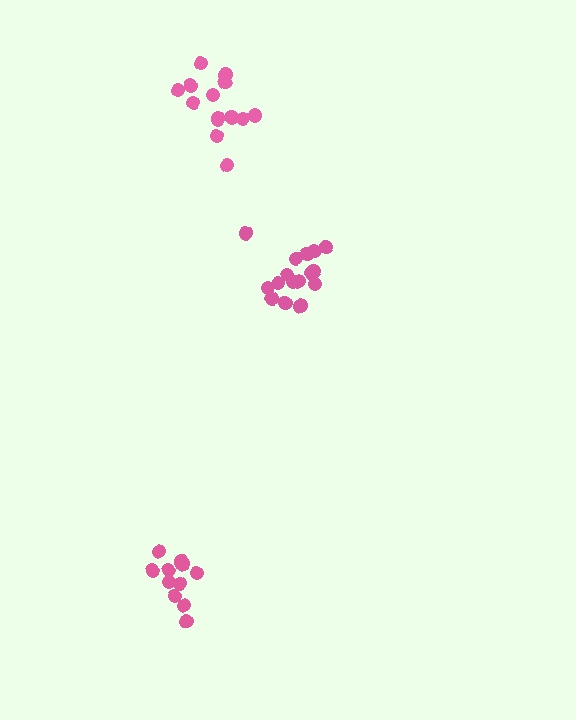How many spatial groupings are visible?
There are 3 spatial groupings.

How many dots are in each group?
Group 1: 16 dots, Group 2: 15 dots, Group 3: 12 dots (43 total).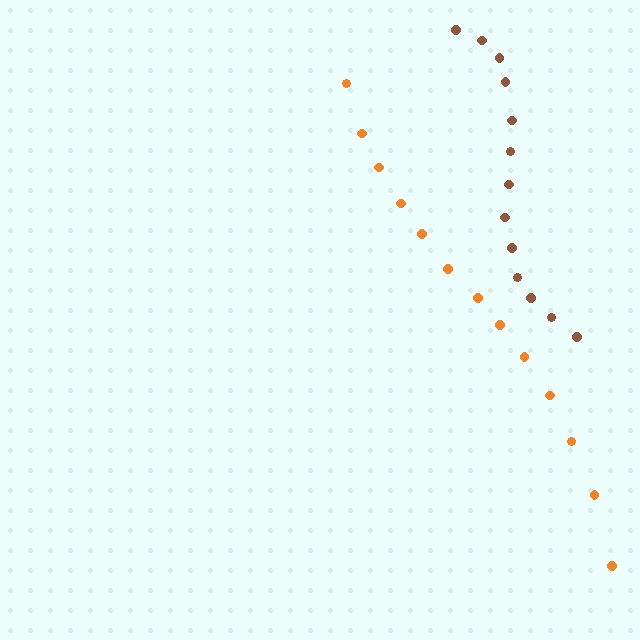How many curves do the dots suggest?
There are 2 distinct paths.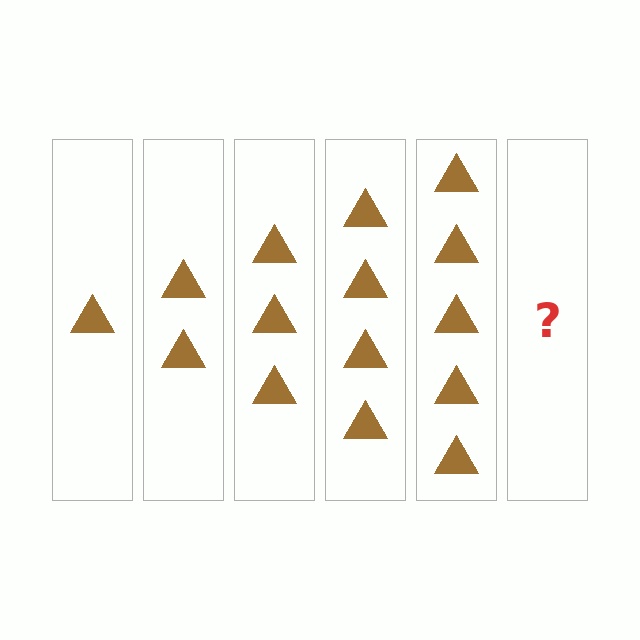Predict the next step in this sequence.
The next step is 6 triangles.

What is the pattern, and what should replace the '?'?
The pattern is that each step adds one more triangle. The '?' should be 6 triangles.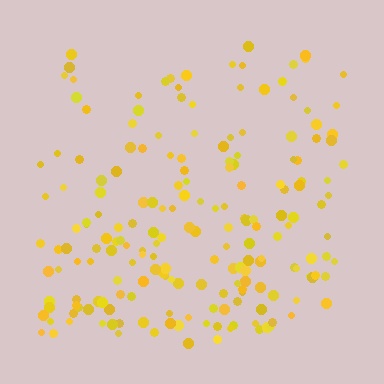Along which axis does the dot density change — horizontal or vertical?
Vertical.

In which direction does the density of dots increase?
From top to bottom, with the bottom side densest.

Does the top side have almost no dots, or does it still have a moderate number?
Still a moderate number, just noticeably fewer than the bottom.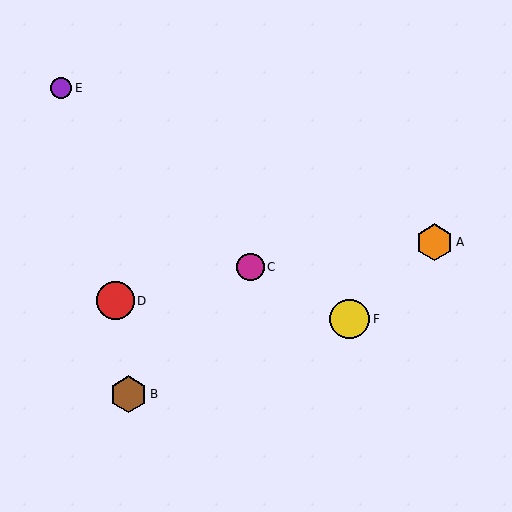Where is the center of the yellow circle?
The center of the yellow circle is at (350, 319).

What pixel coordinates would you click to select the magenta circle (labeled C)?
Click at (250, 267) to select the magenta circle C.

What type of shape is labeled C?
Shape C is a magenta circle.